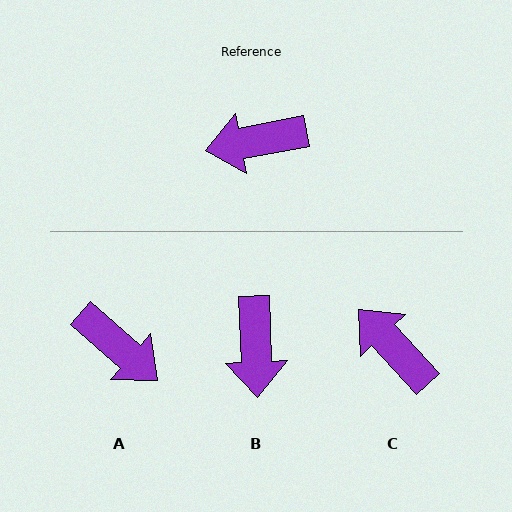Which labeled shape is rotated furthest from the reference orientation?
A, about 128 degrees away.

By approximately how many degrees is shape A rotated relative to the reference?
Approximately 128 degrees counter-clockwise.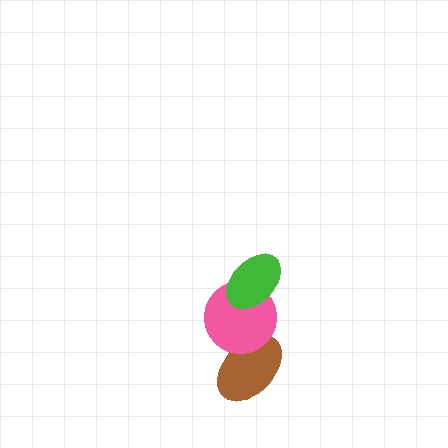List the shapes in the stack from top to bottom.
From top to bottom: the green ellipse, the pink circle, the brown ellipse.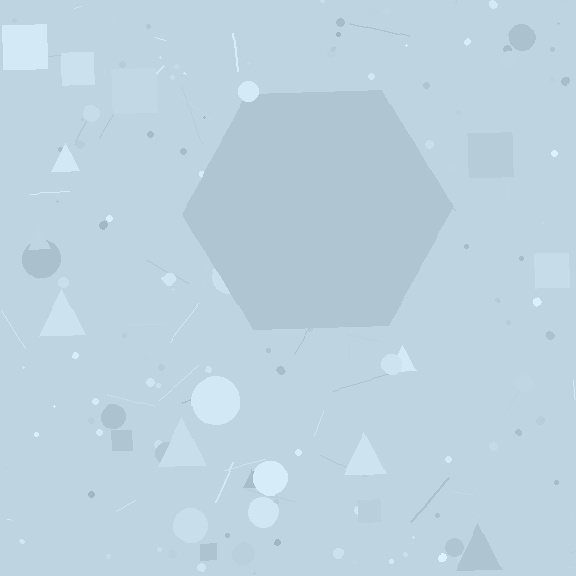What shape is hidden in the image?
A hexagon is hidden in the image.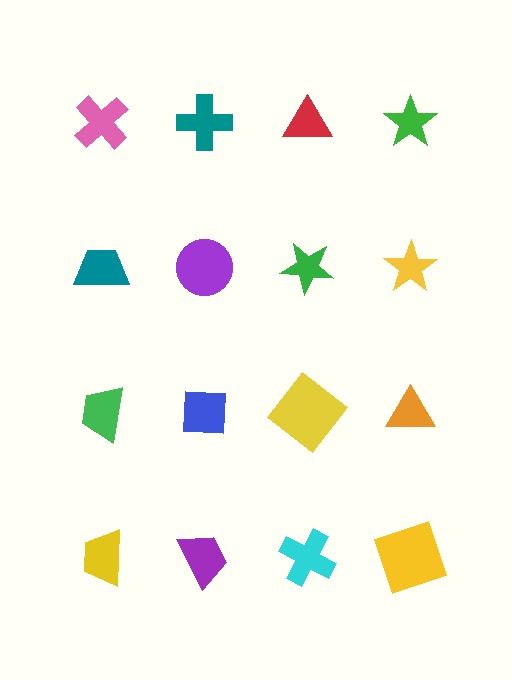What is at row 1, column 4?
A green star.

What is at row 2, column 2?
A purple circle.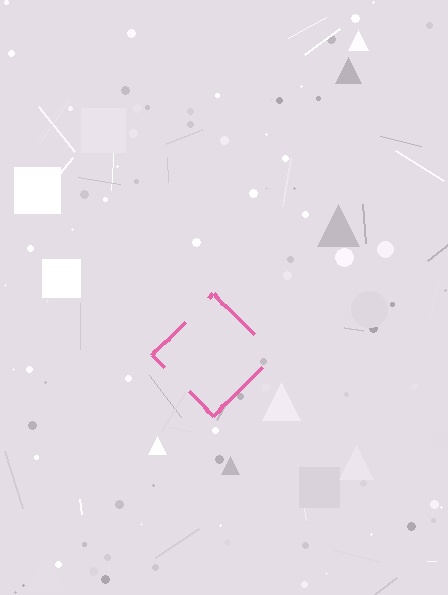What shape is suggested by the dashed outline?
The dashed outline suggests a diamond.